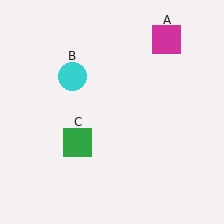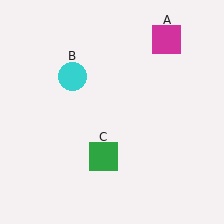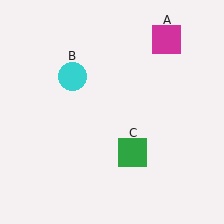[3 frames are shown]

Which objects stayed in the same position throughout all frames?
Magenta square (object A) and cyan circle (object B) remained stationary.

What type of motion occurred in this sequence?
The green square (object C) rotated counterclockwise around the center of the scene.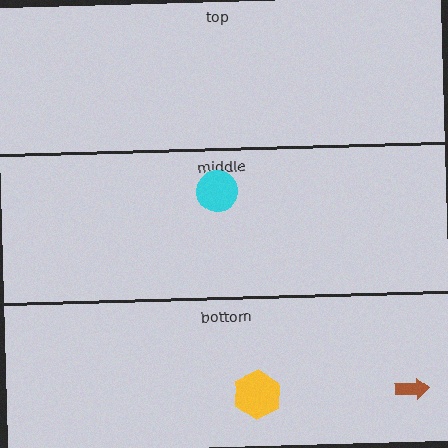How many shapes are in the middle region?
1.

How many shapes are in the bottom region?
2.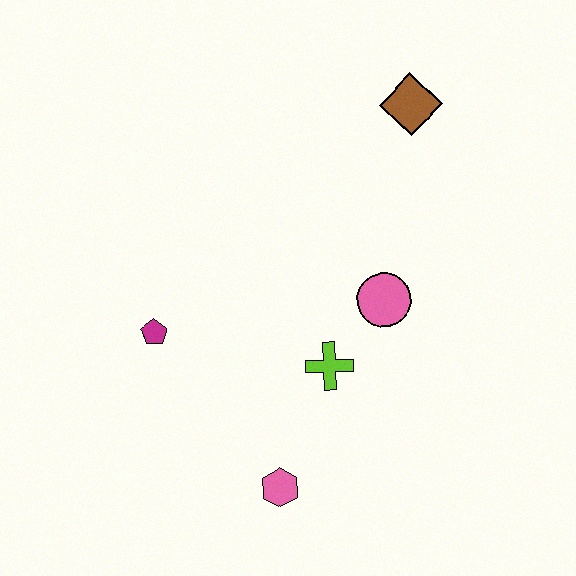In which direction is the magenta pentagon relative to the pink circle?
The magenta pentagon is to the left of the pink circle.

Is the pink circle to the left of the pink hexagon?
No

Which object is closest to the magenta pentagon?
The lime cross is closest to the magenta pentagon.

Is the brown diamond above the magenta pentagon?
Yes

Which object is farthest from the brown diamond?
The pink hexagon is farthest from the brown diamond.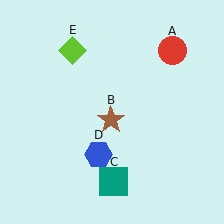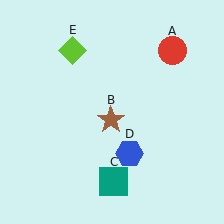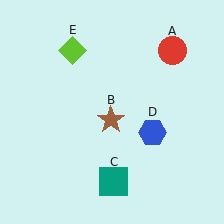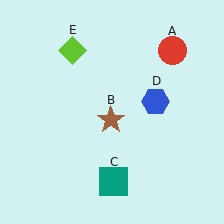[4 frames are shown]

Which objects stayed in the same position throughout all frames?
Red circle (object A) and brown star (object B) and teal square (object C) and lime diamond (object E) remained stationary.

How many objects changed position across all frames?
1 object changed position: blue hexagon (object D).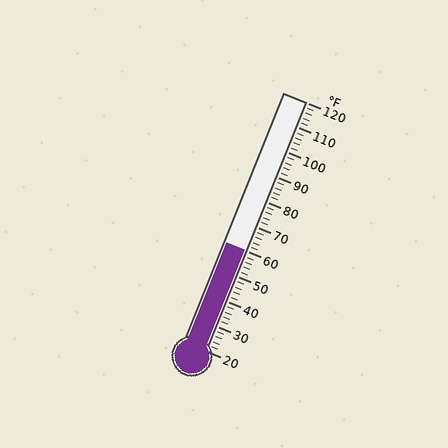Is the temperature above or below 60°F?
The temperature is at 60°F.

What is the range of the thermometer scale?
The thermometer scale ranges from 20°F to 120°F.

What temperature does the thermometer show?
The thermometer shows approximately 60°F.